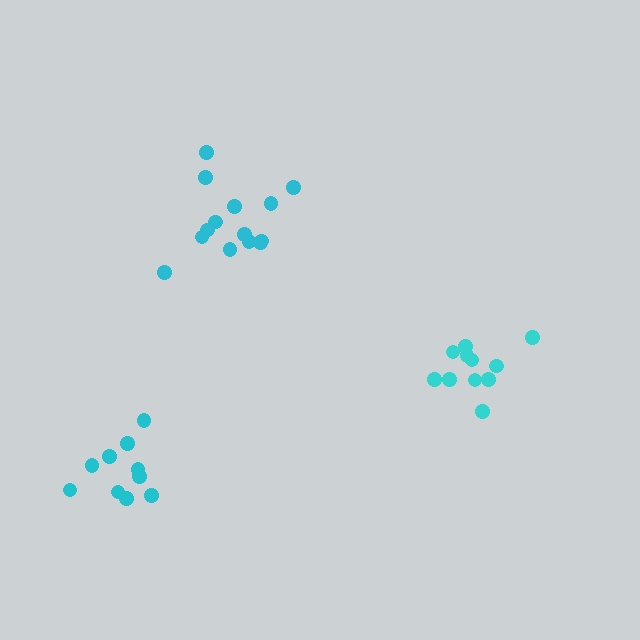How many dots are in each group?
Group 1: 14 dots, Group 2: 10 dots, Group 3: 11 dots (35 total).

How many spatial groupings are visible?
There are 3 spatial groupings.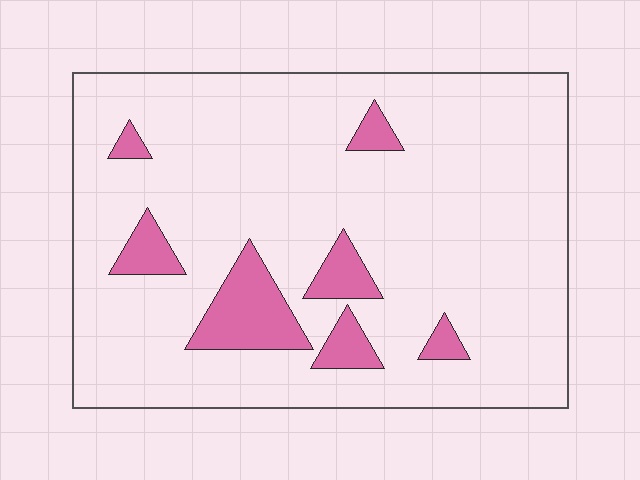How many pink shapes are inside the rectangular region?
7.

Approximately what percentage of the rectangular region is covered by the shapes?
Approximately 10%.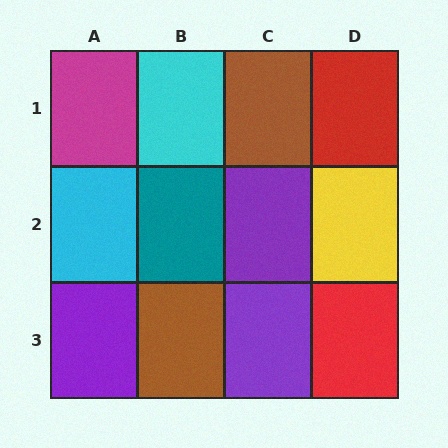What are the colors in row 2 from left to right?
Cyan, teal, purple, yellow.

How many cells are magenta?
1 cell is magenta.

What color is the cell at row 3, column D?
Red.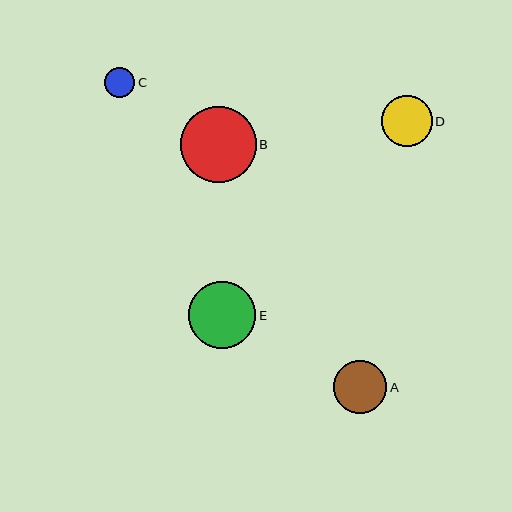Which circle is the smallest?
Circle C is the smallest with a size of approximately 30 pixels.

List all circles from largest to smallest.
From largest to smallest: B, E, A, D, C.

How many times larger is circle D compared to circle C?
Circle D is approximately 1.7 times the size of circle C.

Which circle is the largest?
Circle B is the largest with a size of approximately 76 pixels.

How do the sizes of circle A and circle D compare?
Circle A and circle D are approximately the same size.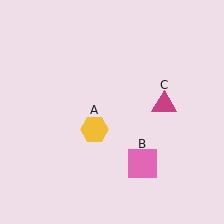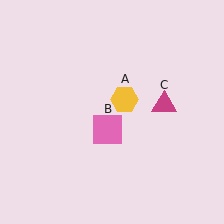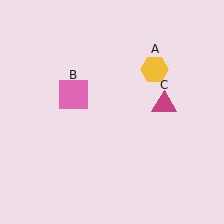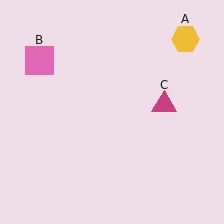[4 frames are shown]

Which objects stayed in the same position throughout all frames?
Magenta triangle (object C) remained stationary.